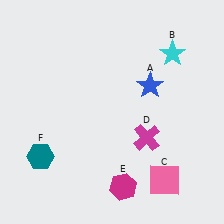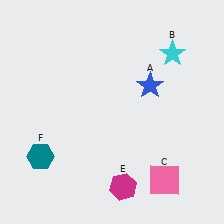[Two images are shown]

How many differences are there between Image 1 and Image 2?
There is 1 difference between the two images.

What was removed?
The magenta cross (D) was removed in Image 2.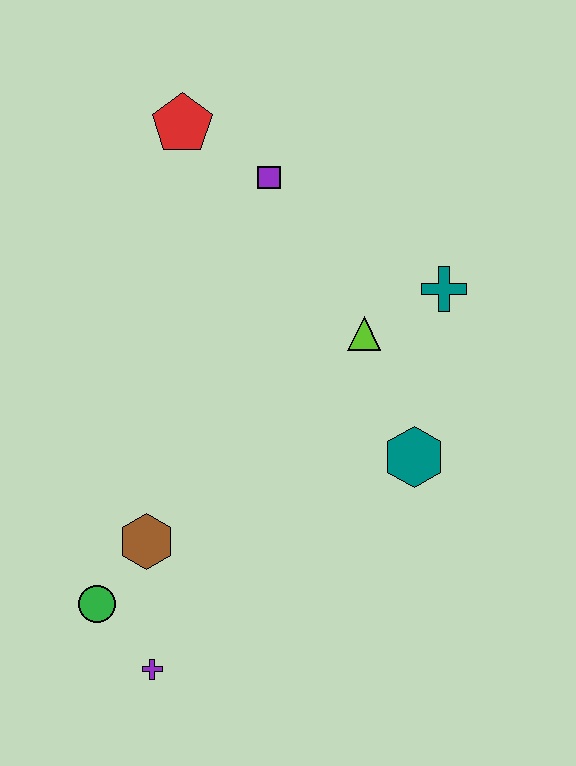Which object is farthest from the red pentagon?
The purple cross is farthest from the red pentagon.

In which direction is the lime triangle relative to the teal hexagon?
The lime triangle is above the teal hexagon.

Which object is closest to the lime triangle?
The teal cross is closest to the lime triangle.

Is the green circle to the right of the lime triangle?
No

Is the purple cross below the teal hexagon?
Yes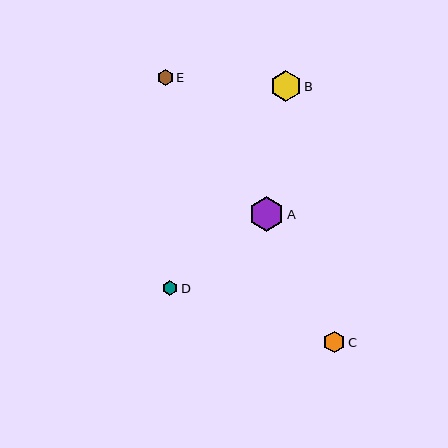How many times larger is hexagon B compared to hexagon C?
Hexagon B is approximately 1.4 times the size of hexagon C.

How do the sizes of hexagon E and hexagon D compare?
Hexagon E and hexagon D are approximately the same size.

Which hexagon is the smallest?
Hexagon D is the smallest with a size of approximately 15 pixels.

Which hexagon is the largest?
Hexagon A is the largest with a size of approximately 35 pixels.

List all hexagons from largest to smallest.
From largest to smallest: A, B, C, E, D.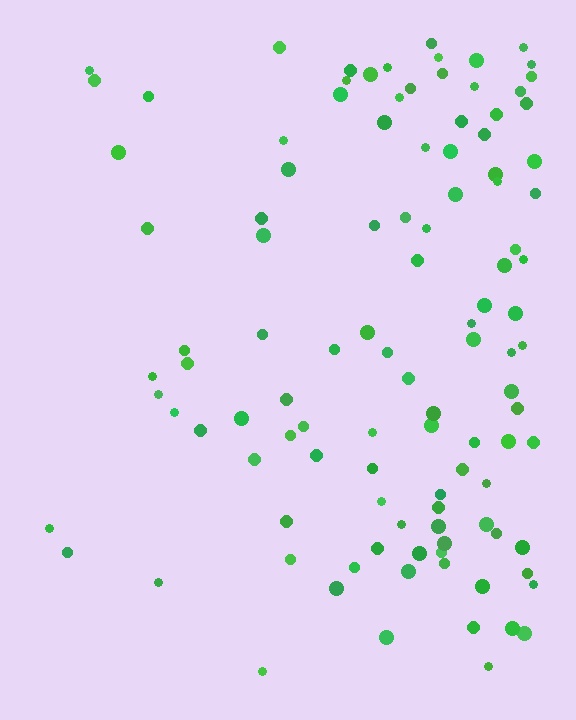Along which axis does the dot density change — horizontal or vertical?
Horizontal.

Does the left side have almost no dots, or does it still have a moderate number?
Still a moderate number, just noticeably fewer than the right.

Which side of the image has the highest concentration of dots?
The right.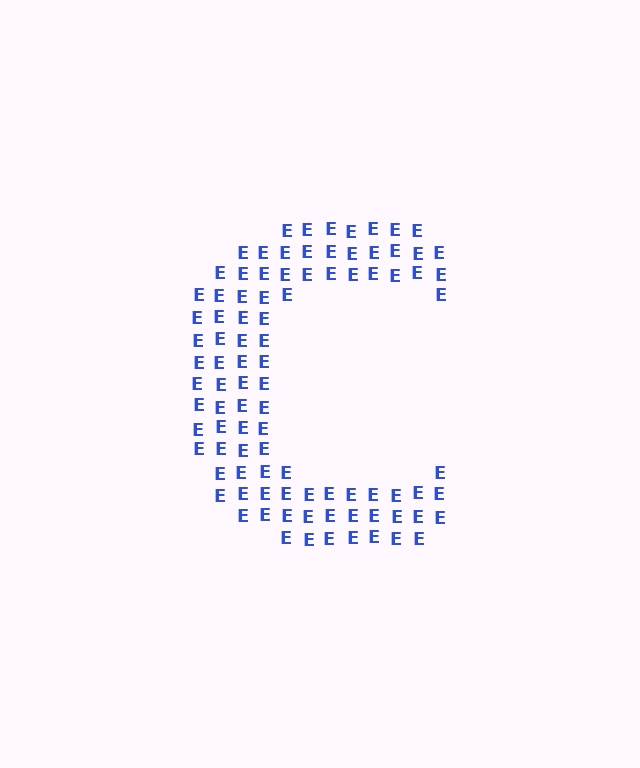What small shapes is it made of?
It is made of small letter E's.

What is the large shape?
The large shape is the letter C.